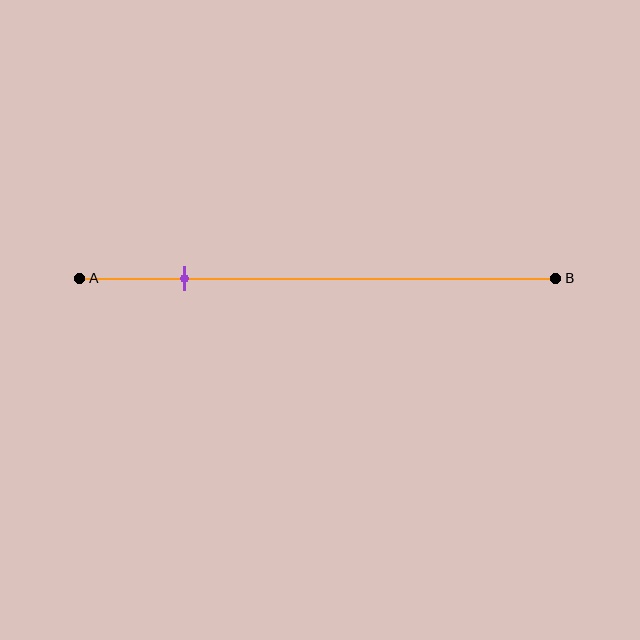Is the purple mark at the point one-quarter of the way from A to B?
No, the mark is at about 20% from A, not at the 25% one-quarter point.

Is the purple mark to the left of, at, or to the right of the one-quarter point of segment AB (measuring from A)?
The purple mark is to the left of the one-quarter point of segment AB.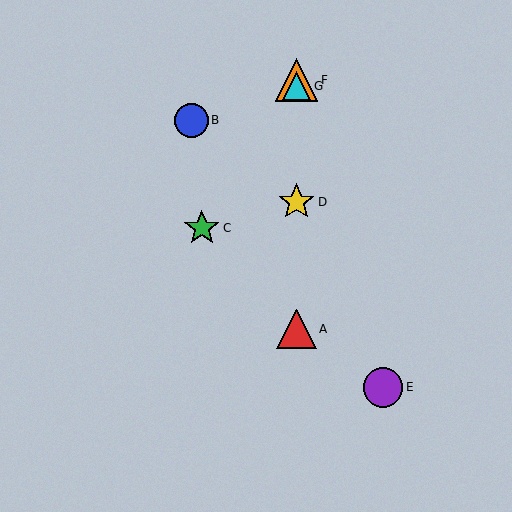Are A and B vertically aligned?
No, A is at x≈296 and B is at x≈191.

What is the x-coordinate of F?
Object F is at x≈296.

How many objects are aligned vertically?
4 objects (A, D, F, G) are aligned vertically.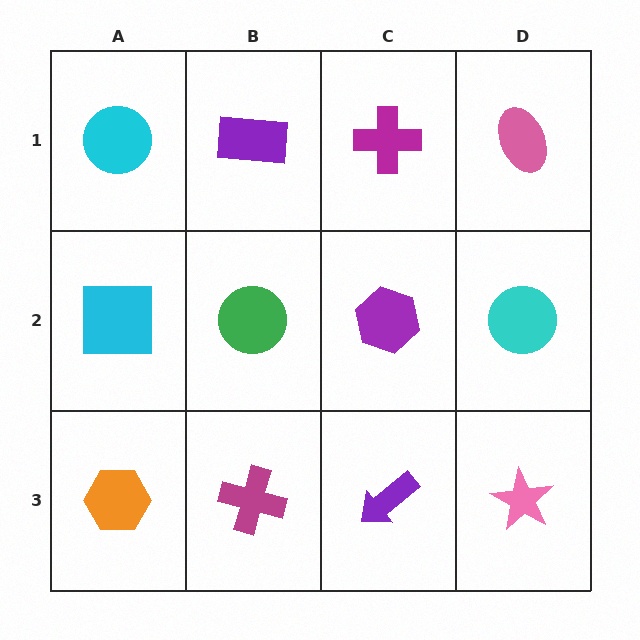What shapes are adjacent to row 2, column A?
A cyan circle (row 1, column A), an orange hexagon (row 3, column A), a green circle (row 2, column B).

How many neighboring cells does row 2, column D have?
3.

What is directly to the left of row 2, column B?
A cyan square.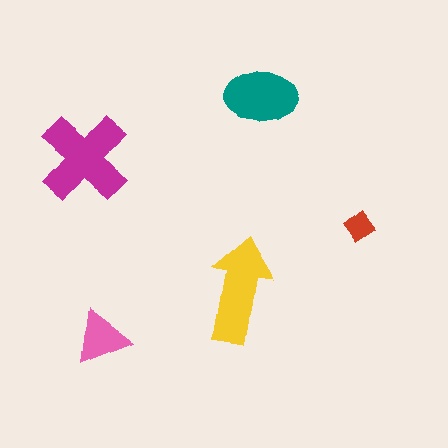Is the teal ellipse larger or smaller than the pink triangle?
Larger.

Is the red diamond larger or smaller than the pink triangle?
Smaller.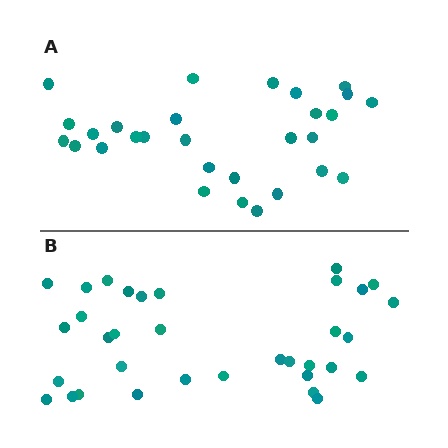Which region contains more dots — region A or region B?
Region B (the bottom region) has more dots.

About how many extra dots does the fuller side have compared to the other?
Region B has about 5 more dots than region A.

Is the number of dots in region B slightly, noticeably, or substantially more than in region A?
Region B has only slightly more — the two regions are fairly close. The ratio is roughly 1.2 to 1.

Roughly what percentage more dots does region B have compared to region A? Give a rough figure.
About 15% more.